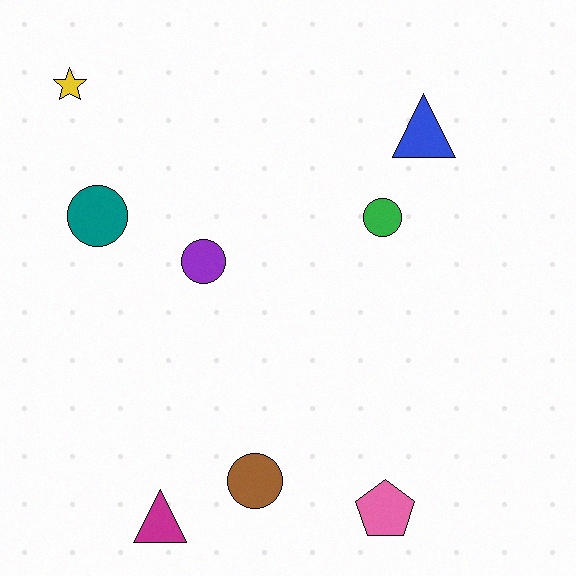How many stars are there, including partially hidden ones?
There is 1 star.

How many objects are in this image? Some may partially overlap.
There are 8 objects.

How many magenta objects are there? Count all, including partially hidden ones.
There is 1 magenta object.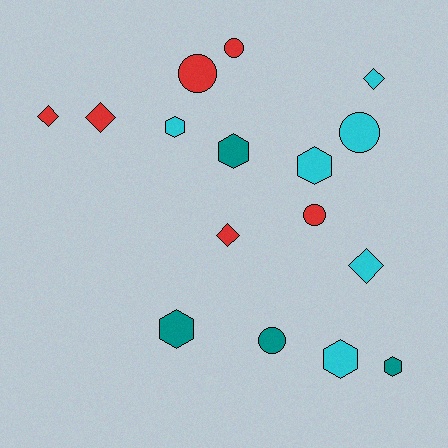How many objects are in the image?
There are 16 objects.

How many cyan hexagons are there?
There are 3 cyan hexagons.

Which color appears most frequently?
Red, with 6 objects.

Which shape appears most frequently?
Hexagon, with 6 objects.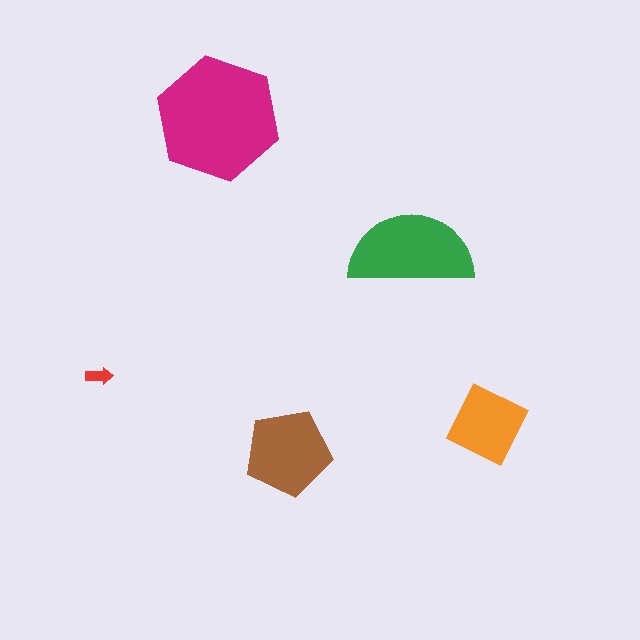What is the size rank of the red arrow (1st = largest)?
5th.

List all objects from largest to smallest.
The magenta hexagon, the green semicircle, the brown pentagon, the orange square, the red arrow.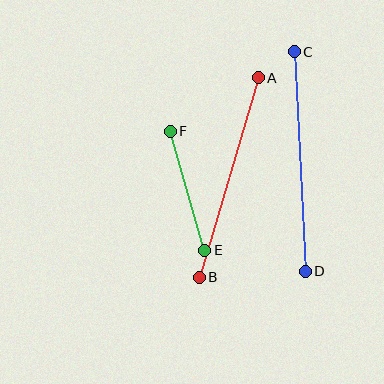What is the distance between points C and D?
The distance is approximately 220 pixels.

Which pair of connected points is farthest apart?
Points C and D are farthest apart.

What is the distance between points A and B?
The distance is approximately 208 pixels.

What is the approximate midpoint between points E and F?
The midpoint is at approximately (188, 191) pixels.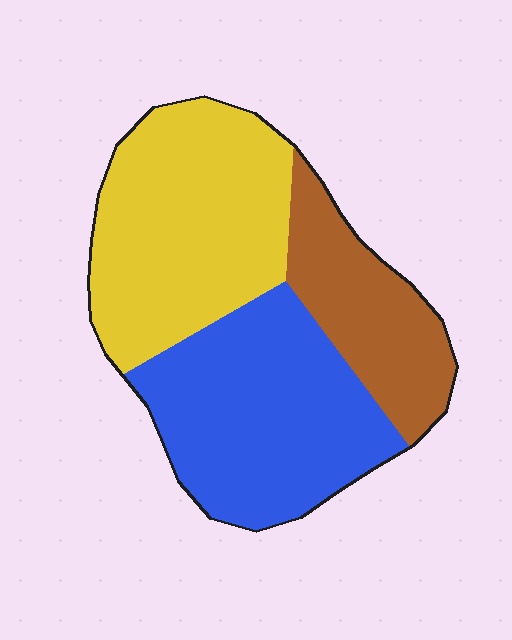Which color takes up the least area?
Brown, at roughly 20%.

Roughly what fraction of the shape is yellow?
Yellow covers about 40% of the shape.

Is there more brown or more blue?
Blue.